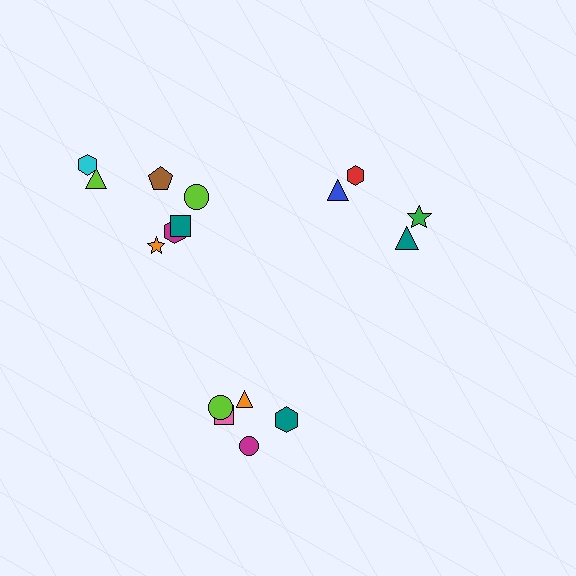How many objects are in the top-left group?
There are 7 objects.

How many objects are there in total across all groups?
There are 16 objects.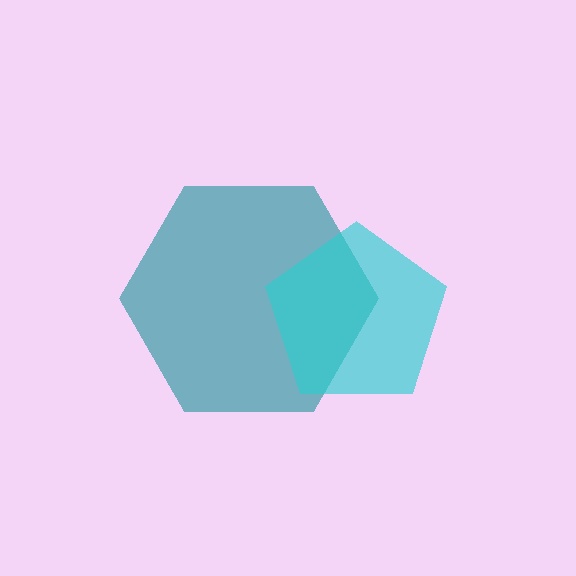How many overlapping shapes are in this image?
There are 2 overlapping shapes in the image.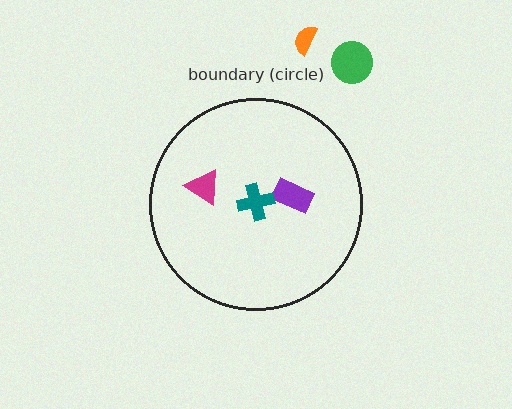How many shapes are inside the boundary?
3 inside, 2 outside.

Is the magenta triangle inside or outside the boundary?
Inside.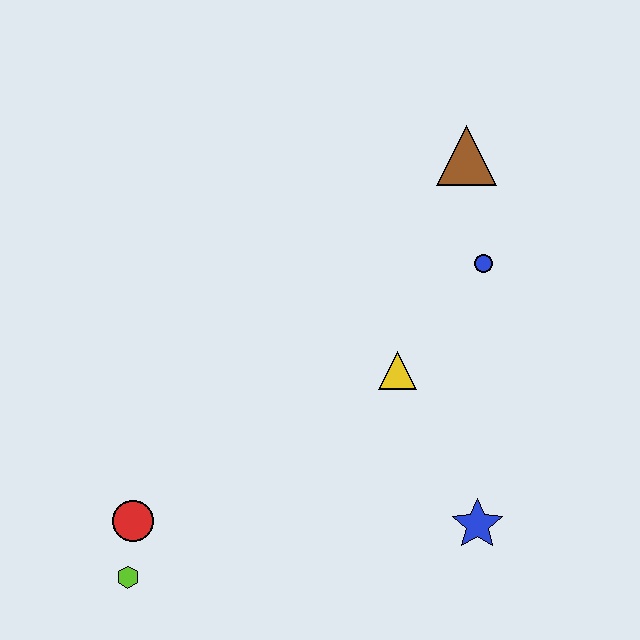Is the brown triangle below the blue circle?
No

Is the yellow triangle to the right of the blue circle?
No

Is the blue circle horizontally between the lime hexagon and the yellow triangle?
No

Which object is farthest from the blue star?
The brown triangle is farthest from the blue star.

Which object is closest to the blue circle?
The brown triangle is closest to the blue circle.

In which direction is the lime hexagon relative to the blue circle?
The lime hexagon is to the left of the blue circle.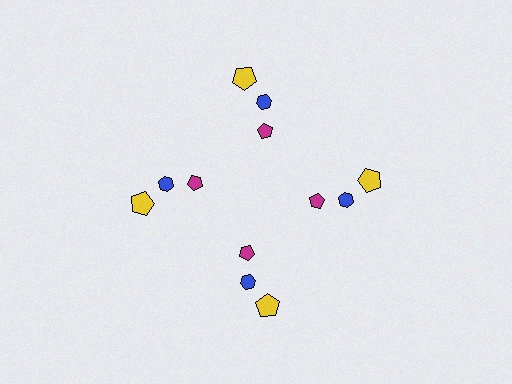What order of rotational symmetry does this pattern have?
This pattern has 4-fold rotational symmetry.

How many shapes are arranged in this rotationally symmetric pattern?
There are 12 shapes, arranged in 4 groups of 3.